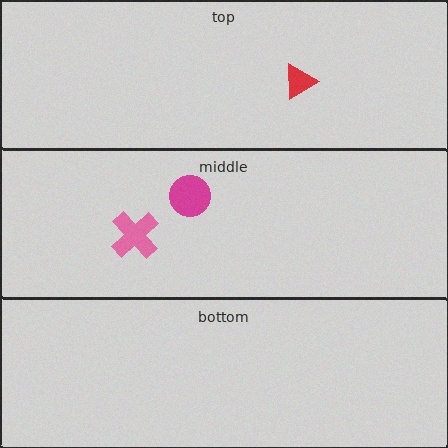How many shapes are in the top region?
1.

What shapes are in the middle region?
The pink cross, the magenta circle.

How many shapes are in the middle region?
2.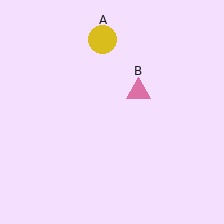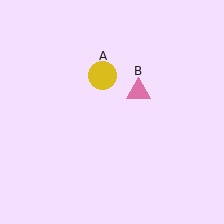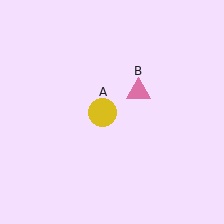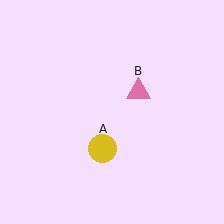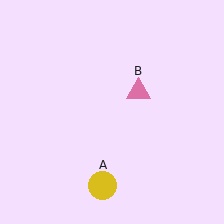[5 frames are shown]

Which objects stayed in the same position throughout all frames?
Pink triangle (object B) remained stationary.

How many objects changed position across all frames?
1 object changed position: yellow circle (object A).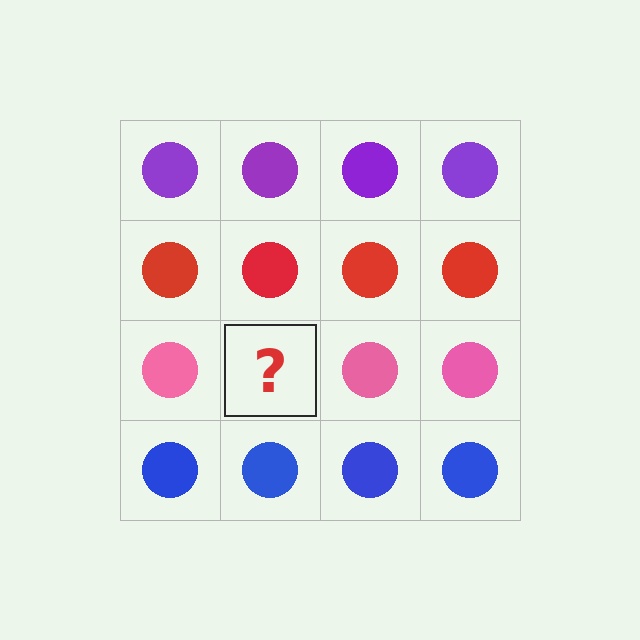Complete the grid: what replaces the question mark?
The question mark should be replaced with a pink circle.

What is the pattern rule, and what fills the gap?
The rule is that each row has a consistent color. The gap should be filled with a pink circle.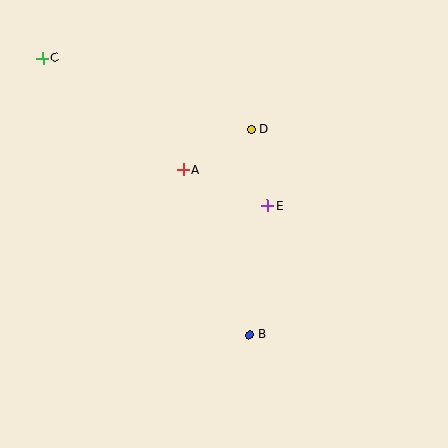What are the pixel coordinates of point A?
Point A is at (183, 169).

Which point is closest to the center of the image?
Point E at (267, 206) is closest to the center.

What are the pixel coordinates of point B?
Point B is at (250, 335).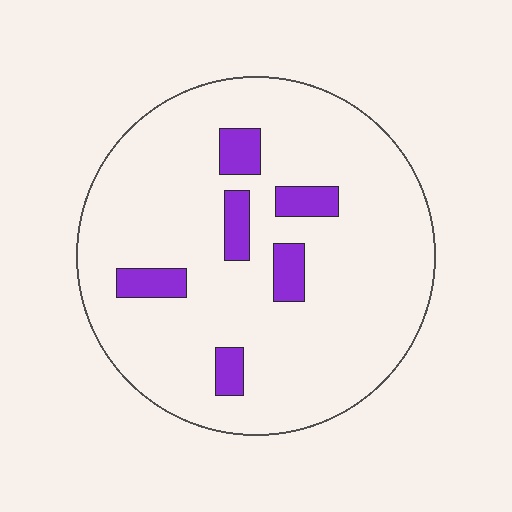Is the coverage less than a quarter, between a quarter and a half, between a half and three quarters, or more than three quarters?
Less than a quarter.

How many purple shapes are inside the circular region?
6.